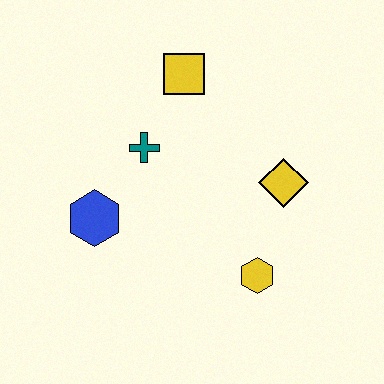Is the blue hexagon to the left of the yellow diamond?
Yes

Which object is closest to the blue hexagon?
The teal cross is closest to the blue hexagon.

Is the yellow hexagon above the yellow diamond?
No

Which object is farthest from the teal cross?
The yellow hexagon is farthest from the teal cross.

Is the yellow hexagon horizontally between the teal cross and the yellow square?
No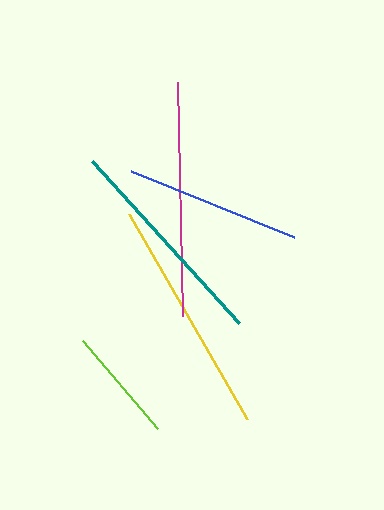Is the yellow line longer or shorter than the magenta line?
The yellow line is longer than the magenta line.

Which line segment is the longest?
The yellow line is the longest at approximately 236 pixels.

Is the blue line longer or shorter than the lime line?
The blue line is longer than the lime line.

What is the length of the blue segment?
The blue segment is approximately 176 pixels long.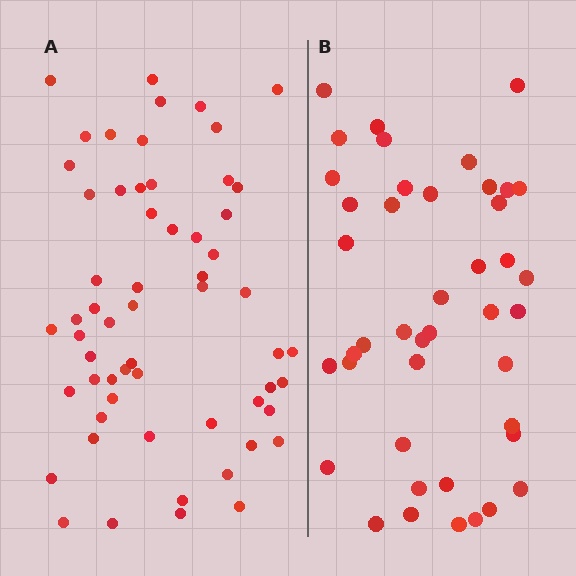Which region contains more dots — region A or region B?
Region A (the left region) has more dots.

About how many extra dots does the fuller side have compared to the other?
Region A has approximately 15 more dots than region B.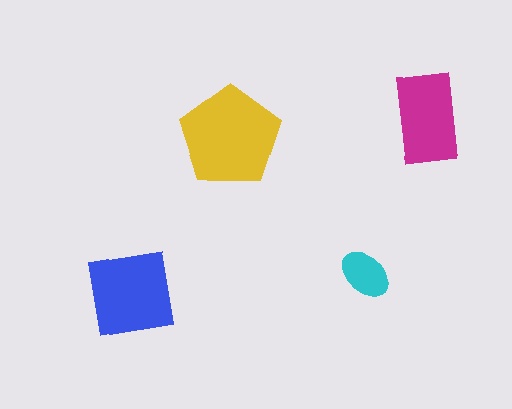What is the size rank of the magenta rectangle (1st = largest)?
3rd.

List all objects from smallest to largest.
The cyan ellipse, the magenta rectangle, the blue square, the yellow pentagon.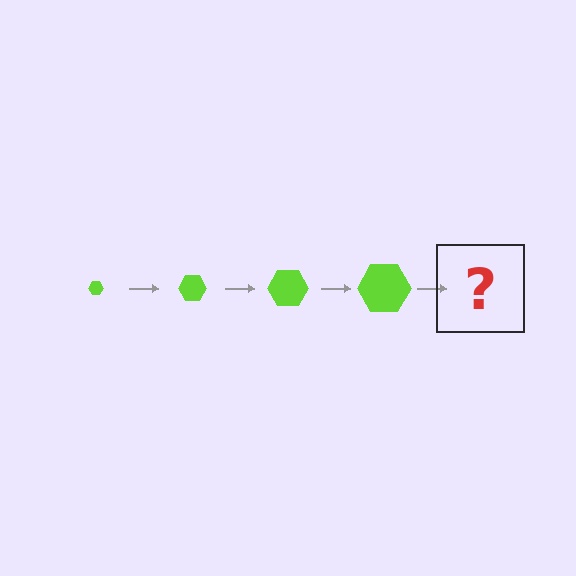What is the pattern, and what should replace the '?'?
The pattern is that the hexagon gets progressively larger each step. The '?' should be a lime hexagon, larger than the previous one.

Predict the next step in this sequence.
The next step is a lime hexagon, larger than the previous one.